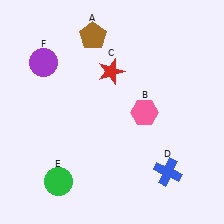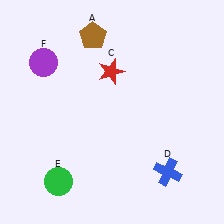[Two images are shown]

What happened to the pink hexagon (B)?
The pink hexagon (B) was removed in Image 2. It was in the bottom-right area of Image 1.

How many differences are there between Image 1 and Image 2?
There is 1 difference between the two images.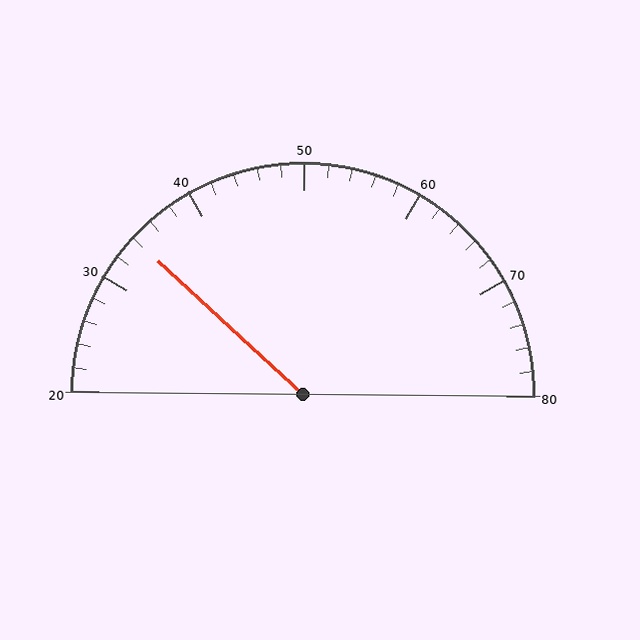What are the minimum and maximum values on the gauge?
The gauge ranges from 20 to 80.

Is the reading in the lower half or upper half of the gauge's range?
The reading is in the lower half of the range (20 to 80).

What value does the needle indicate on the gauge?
The needle indicates approximately 34.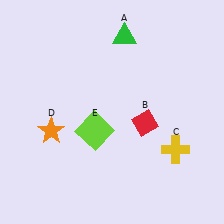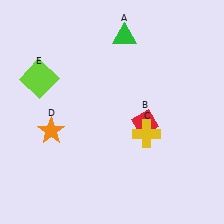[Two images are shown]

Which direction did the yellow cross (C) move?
The yellow cross (C) moved left.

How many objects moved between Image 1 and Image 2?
2 objects moved between the two images.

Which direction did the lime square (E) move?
The lime square (E) moved left.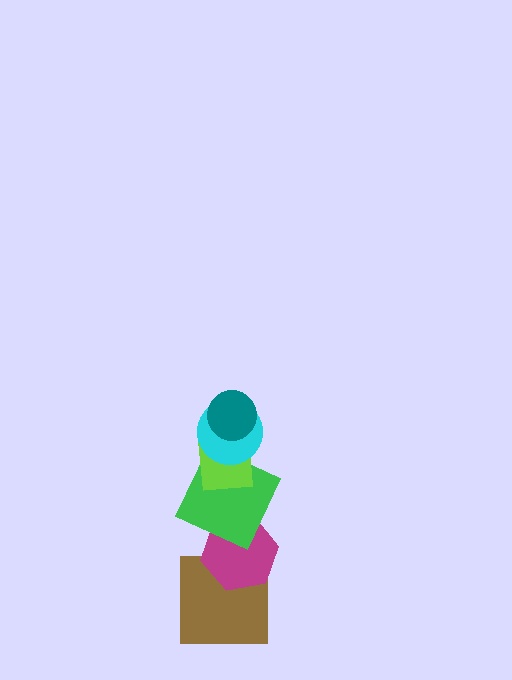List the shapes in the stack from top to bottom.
From top to bottom: the teal circle, the cyan circle, the lime square, the green square, the magenta hexagon, the brown square.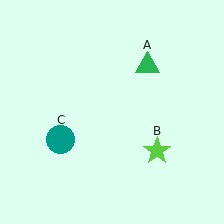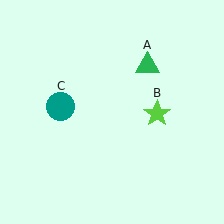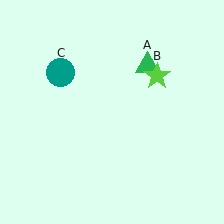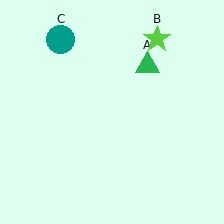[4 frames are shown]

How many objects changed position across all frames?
2 objects changed position: lime star (object B), teal circle (object C).